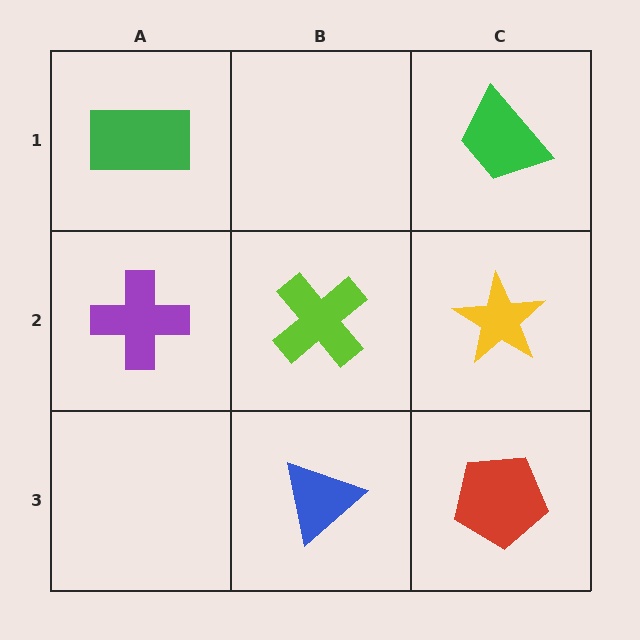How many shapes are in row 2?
3 shapes.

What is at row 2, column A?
A purple cross.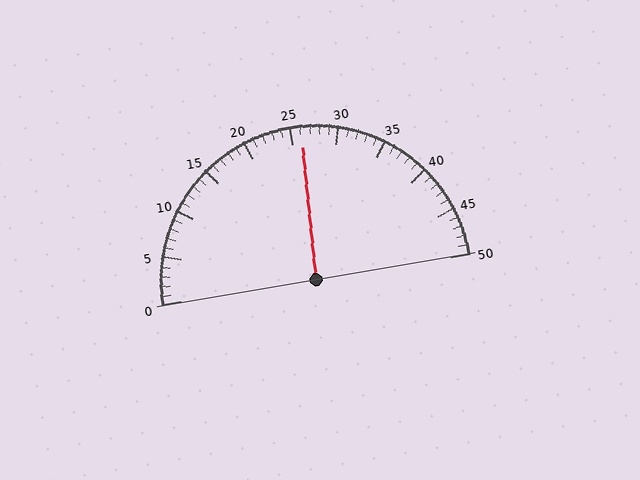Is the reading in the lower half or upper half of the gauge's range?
The reading is in the upper half of the range (0 to 50).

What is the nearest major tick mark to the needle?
The nearest major tick mark is 25.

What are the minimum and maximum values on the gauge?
The gauge ranges from 0 to 50.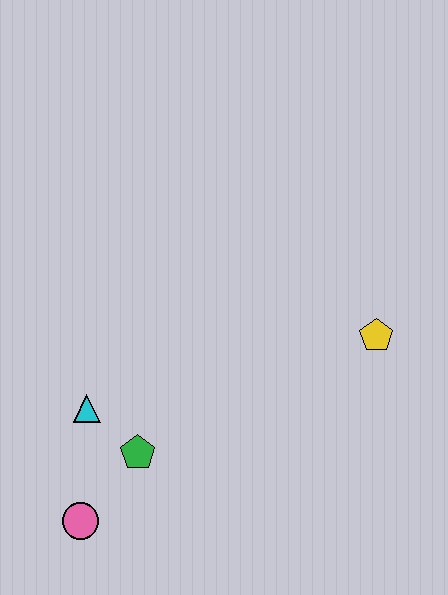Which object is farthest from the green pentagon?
The yellow pentagon is farthest from the green pentagon.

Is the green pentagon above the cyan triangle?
No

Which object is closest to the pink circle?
The green pentagon is closest to the pink circle.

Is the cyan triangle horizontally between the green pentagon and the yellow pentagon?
No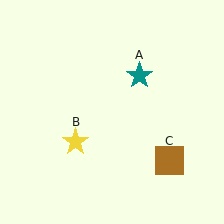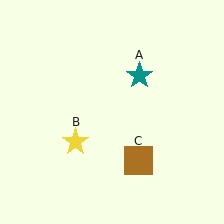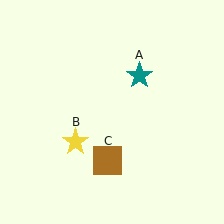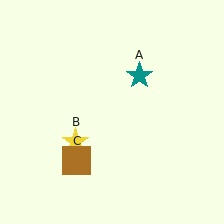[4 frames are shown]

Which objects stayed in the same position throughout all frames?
Teal star (object A) and yellow star (object B) remained stationary.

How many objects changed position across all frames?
1 object changed position: brown square (object C).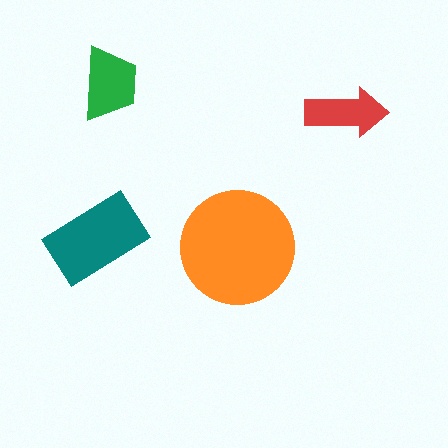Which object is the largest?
The orange circle.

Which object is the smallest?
The red arrow.